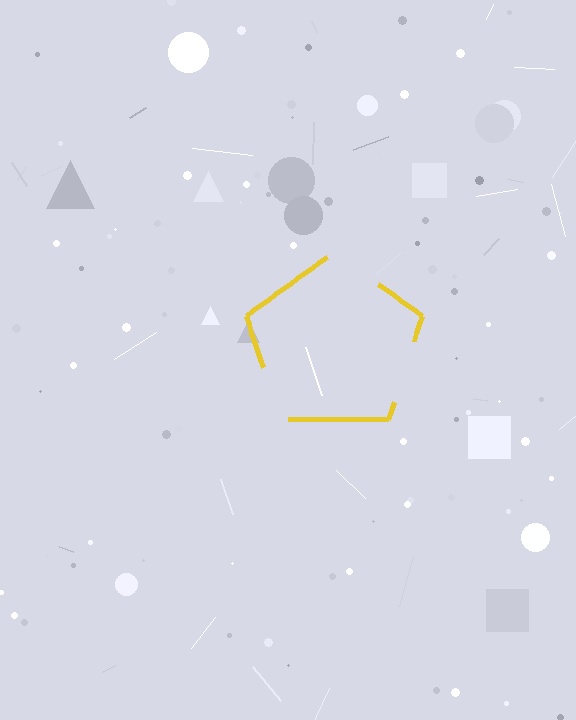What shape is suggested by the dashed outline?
The dashed outline suggests a pentagon.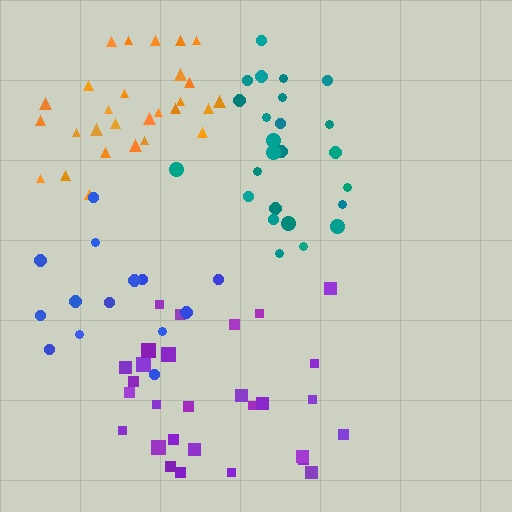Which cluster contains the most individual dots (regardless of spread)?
Purple (30).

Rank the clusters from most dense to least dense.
orange, teal, purple, blue.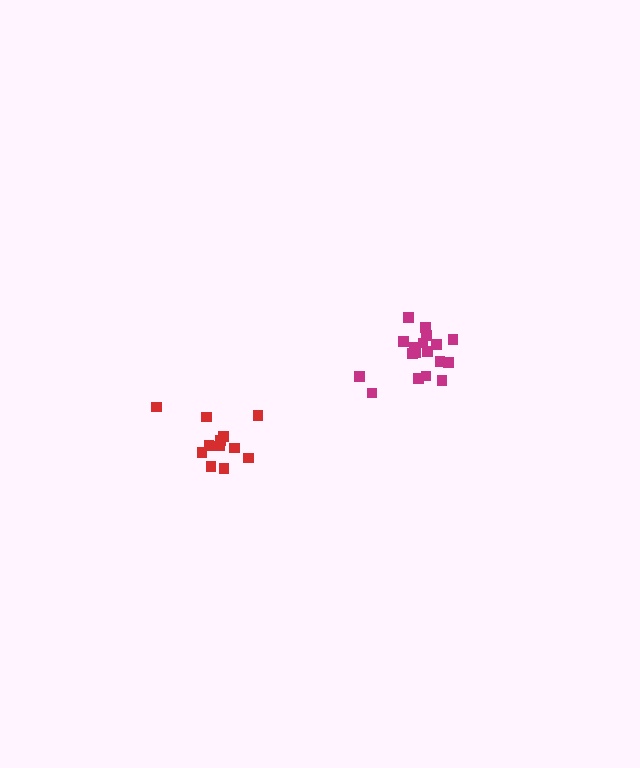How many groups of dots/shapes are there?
There are 2 groups.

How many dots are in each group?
Group 1: 12 dots, Group 2: 18 dots (30 total).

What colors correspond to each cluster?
The clusters are colored: red, magenta.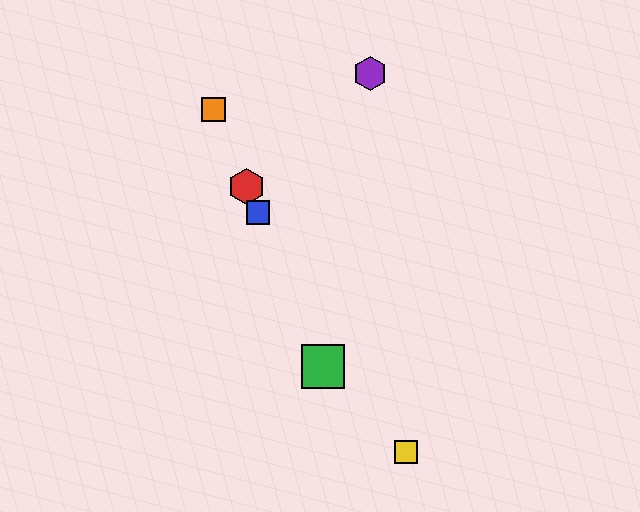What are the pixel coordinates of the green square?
The green square is at (323, 367).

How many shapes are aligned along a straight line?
4 shapes (the red hexagon, the blue square, the green square, the orange square) are aligned along a straight line.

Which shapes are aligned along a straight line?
The red hexagon, the blue square, the green square, the orange square are aligned along a straight line.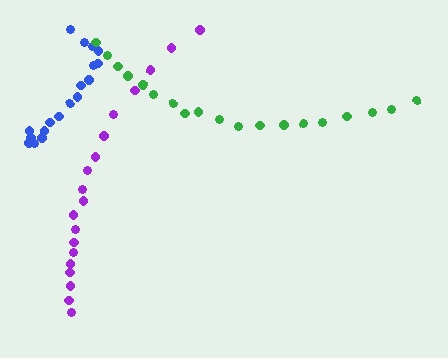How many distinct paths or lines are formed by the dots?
There are 3 distinct paths.